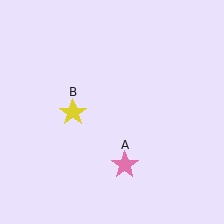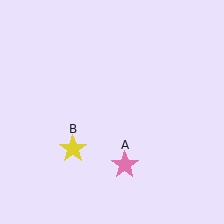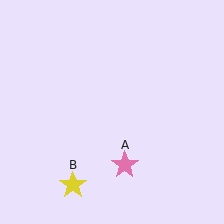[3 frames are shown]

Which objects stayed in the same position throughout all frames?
Pink star (object A) remained stationary.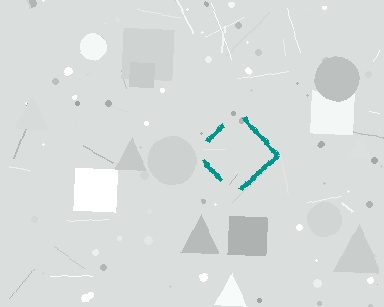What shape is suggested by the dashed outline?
The dashed outline suggests a diamond.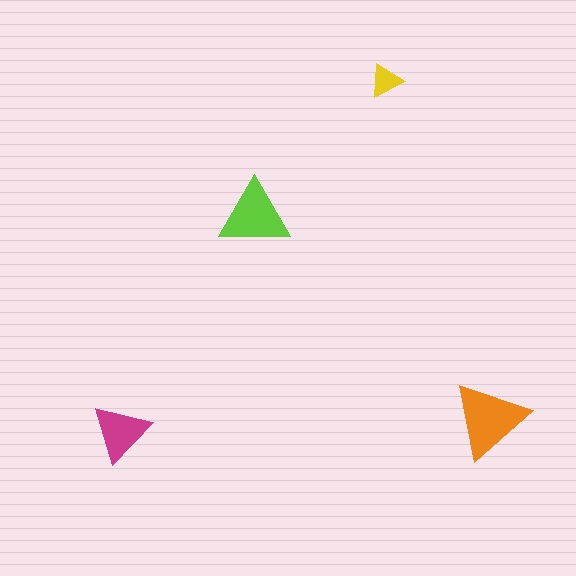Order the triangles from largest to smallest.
the orange one, the lime one, the magenta one, the yellow one.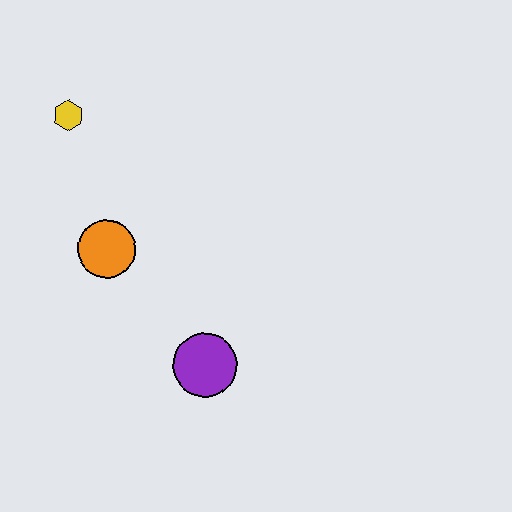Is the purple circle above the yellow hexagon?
No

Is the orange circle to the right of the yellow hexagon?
Yes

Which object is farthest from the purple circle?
The yellow hexagon is farthest from the purple circle.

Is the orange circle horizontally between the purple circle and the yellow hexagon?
Yes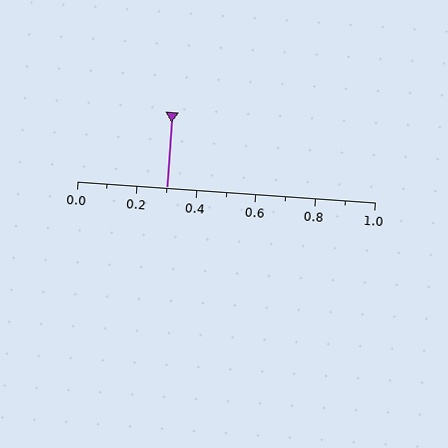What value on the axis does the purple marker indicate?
The marker indicates approximately 0.3.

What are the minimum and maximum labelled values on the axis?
The axis runs from 0.0 to 1.0.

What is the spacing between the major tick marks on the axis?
The major ticks are spaced 0.2 apart.